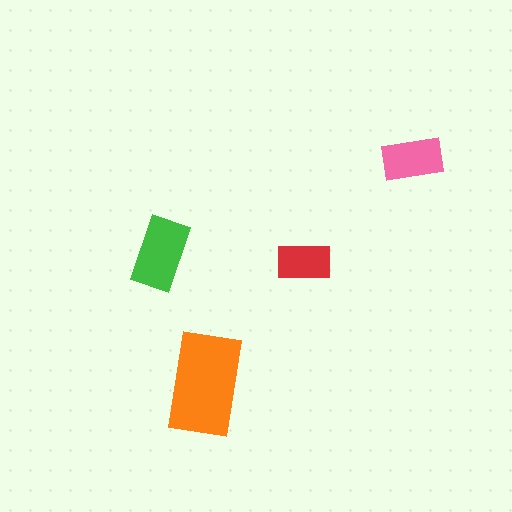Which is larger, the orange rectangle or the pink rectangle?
The orange one.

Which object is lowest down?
The orange rectangle is bottommost.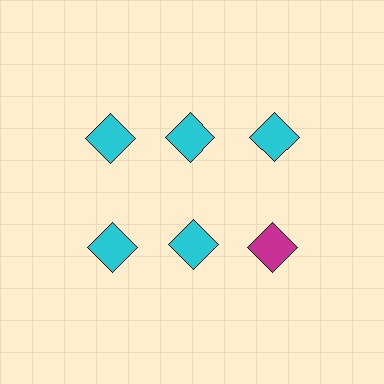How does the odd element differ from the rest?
It has a different color: magenta instead of cyan.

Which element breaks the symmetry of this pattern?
The magenta diamond in the second row, center column breaks the symmetry. All other shapes are cyan diamonds.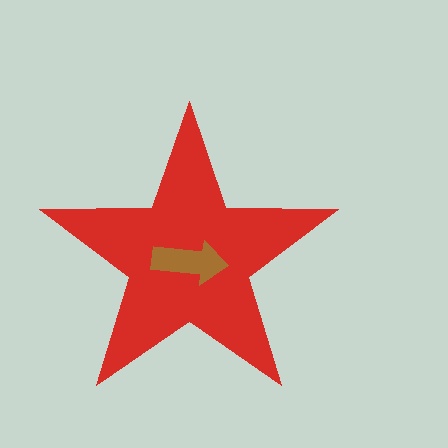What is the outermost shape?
The red star.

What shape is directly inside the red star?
The brown arrow.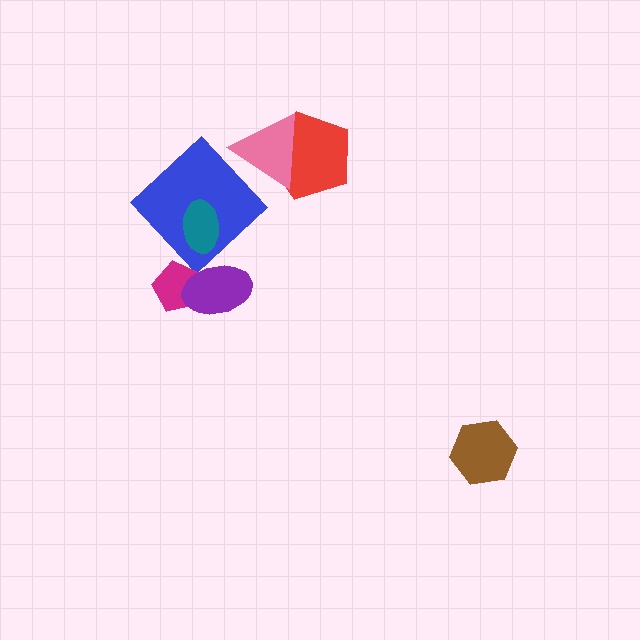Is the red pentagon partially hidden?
Yes, it is partially covered by another shape.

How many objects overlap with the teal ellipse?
1 object overlaps with the teal ellipse.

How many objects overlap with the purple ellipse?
1 object overlaps with the purple ellipse.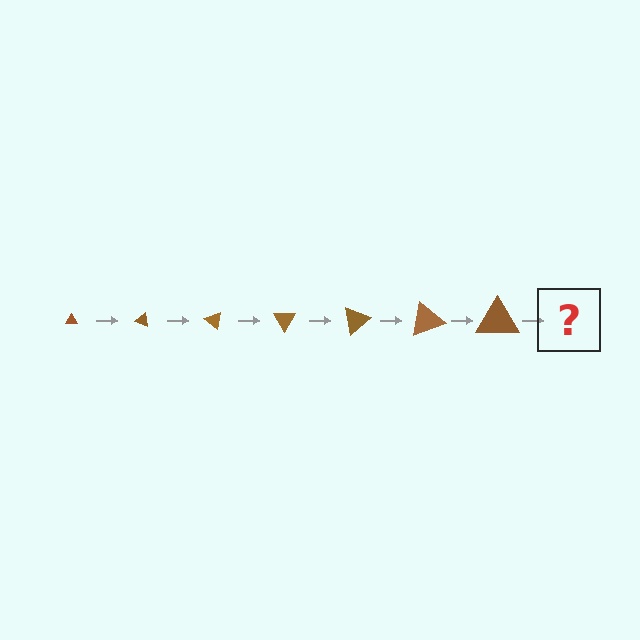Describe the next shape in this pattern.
It should be a triangle, larger than the previous one and rotated 140 degrees from the start.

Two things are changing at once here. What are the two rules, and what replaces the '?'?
The two rules are that the triangle grows larger each step and it rotates 20 degrees each step. The '?' should be a triangle, larger than the previous one and rotated 140 degrees from the start.